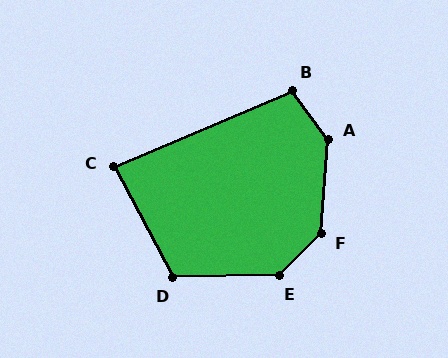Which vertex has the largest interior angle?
F, at approximately 139 degrees.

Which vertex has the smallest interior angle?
C, at approximately 85 degrees.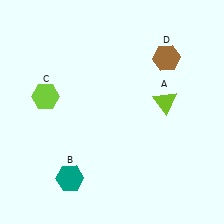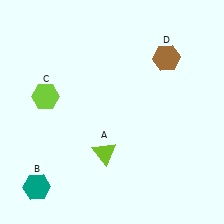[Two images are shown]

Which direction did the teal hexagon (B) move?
The teal hexagon (B) moved left.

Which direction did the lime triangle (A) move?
The lime triangle (A) moved left.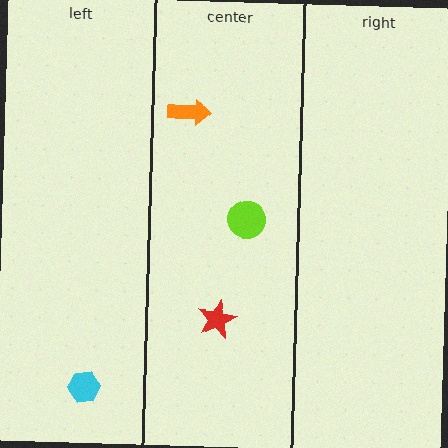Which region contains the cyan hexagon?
The left region.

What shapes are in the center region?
The lime circle, the orange arrow, the red star.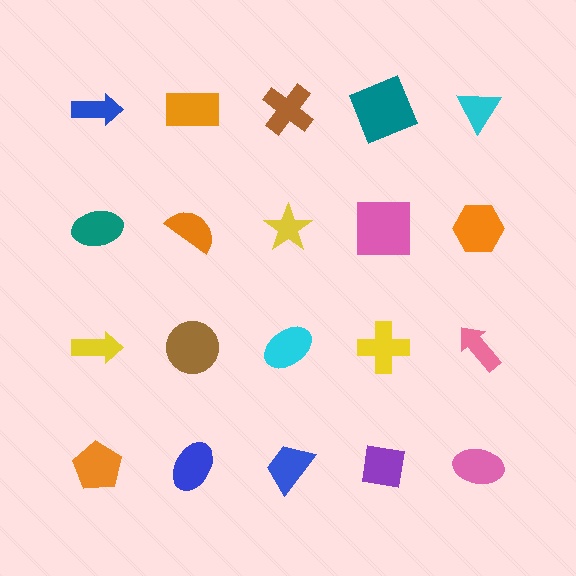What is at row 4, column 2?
A blue ellipse.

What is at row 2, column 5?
An orange hexagon.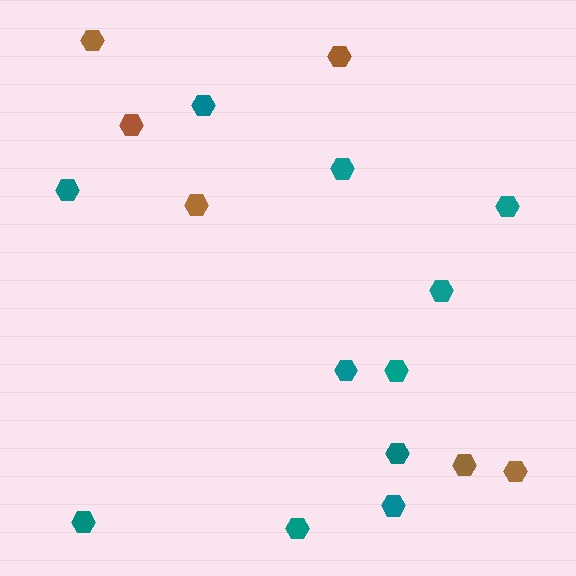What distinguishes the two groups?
There are 2 groups: one group of teal hexagons (11) and one group of brown hexagons (6).